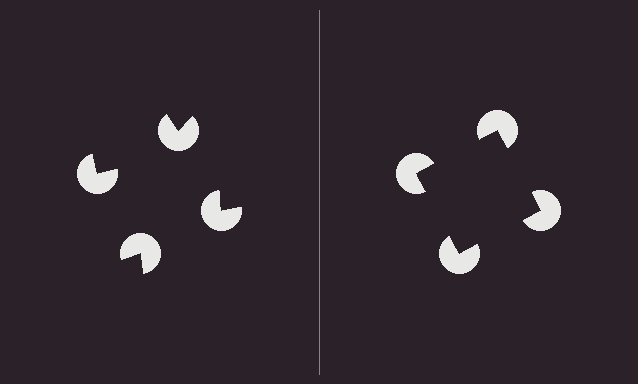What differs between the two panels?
The pac-man discs are positioned identically on both sides; only the wedge orientations differ. On the right they align to a square; on the left they are misaligned.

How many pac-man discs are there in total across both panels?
8 — 4 on each side.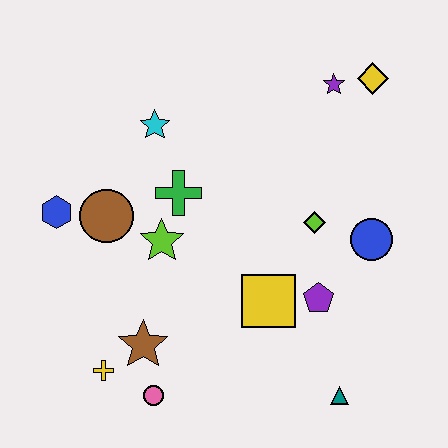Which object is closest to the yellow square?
The purple pentagon is closest to the yellow square.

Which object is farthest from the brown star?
The yellow diamond is farthest from the brown star.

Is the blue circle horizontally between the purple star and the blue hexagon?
No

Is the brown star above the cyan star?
No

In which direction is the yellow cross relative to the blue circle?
The yellow cross is to the left of the blue circle.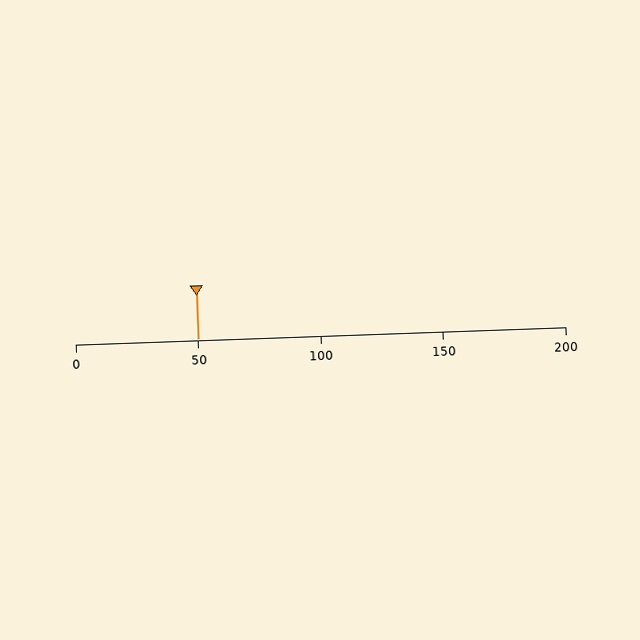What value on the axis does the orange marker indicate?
The marker indicates approximately 50.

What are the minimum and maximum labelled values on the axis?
The axis runs from 0 to 200.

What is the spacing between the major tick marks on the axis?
The major ticks are spaced 50 apart.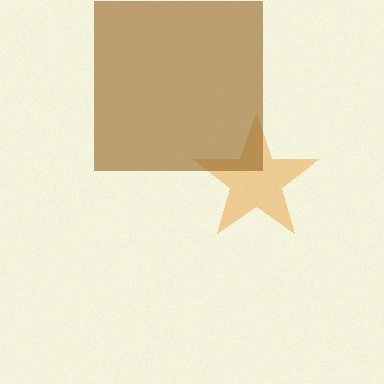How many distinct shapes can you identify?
There are 2 distinct shapes: an orange star, a brown square.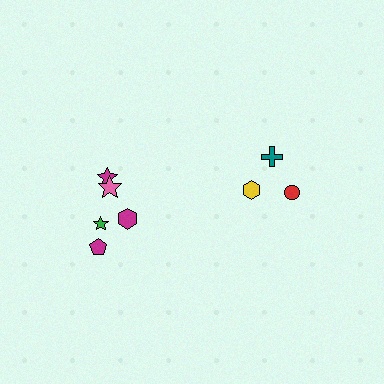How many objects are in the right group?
There are 3 objects.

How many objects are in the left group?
There are 5 objects.